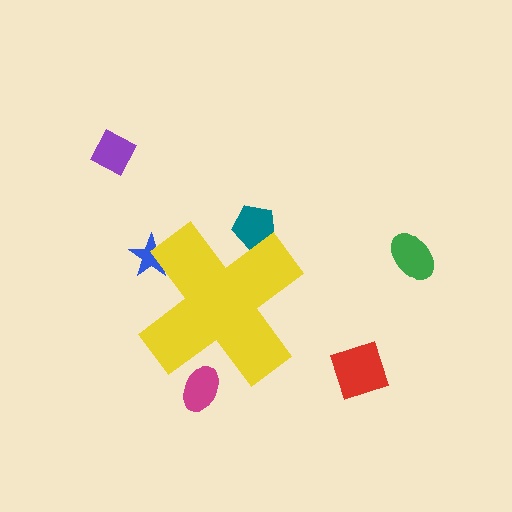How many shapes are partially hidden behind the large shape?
3 shapes are partially hidden.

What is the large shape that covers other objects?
A yellow cross.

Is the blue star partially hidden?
Yes, the blue star is partially hidden behind the yellow cross.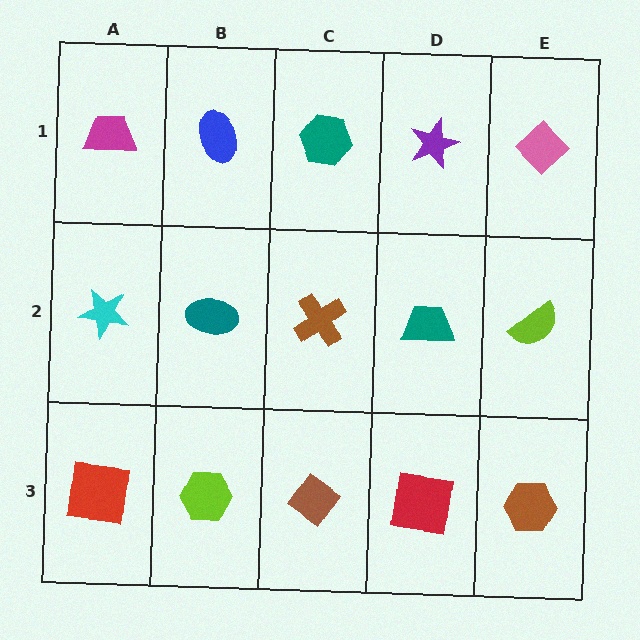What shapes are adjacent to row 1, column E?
A lime semicircle (row 2, column E), a purple star (row 1, column D).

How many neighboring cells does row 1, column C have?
3.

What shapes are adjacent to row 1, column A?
A cyan star (row 2, column A), a blue ellipse (row 1, column B).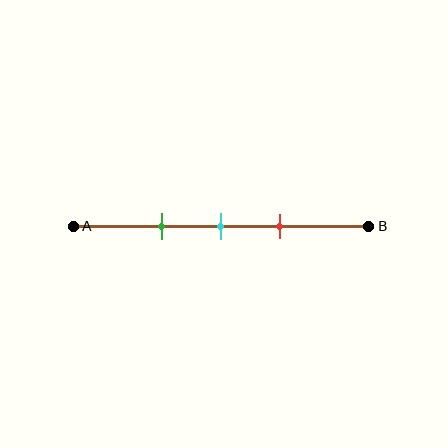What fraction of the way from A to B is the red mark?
The red mark is approximately 70% (0.7) of the way from A to B.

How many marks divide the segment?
There are 3 marks dividing the segment.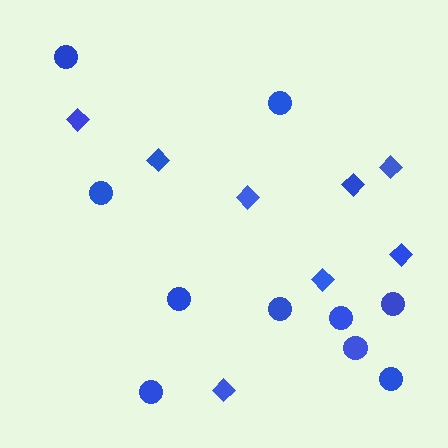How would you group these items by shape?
There are 2 groups: one group of circles (10) and one group of diamonds (8).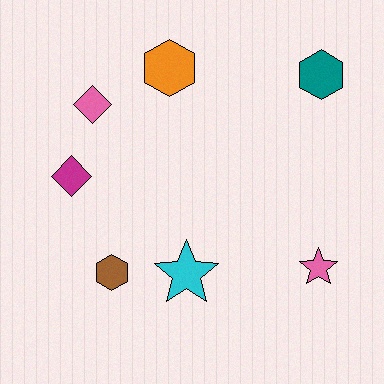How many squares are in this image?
There are no squares.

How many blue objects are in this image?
There are no blue objects.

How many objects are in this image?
There are 7 objects.